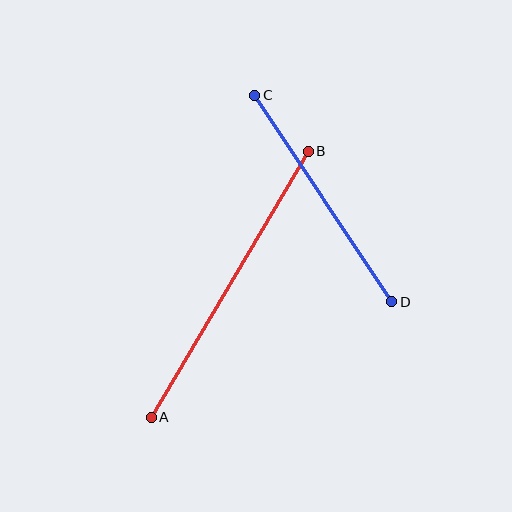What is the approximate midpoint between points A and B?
The midpoint is at approximately (230, 284) pixels.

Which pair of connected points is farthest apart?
Points A and B are farthest apart.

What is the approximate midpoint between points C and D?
The midpoint is at approximately (323, 198) pixels.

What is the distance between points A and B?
The distance is approximately 309 pixels.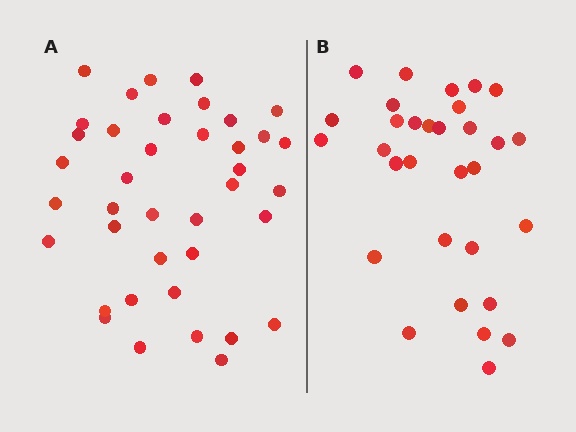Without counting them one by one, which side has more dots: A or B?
Region A (the left region) has more dots.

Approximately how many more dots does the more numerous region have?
Region A has roughly 8 or so more dots than region B.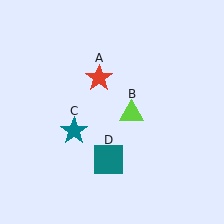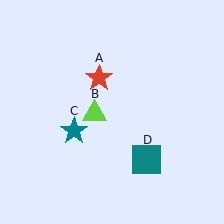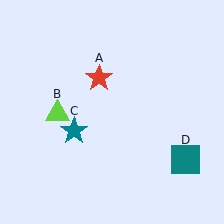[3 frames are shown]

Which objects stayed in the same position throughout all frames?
Red star (object A) and teal star (object C) remained stationary.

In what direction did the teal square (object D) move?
The teal square (object D) moved right.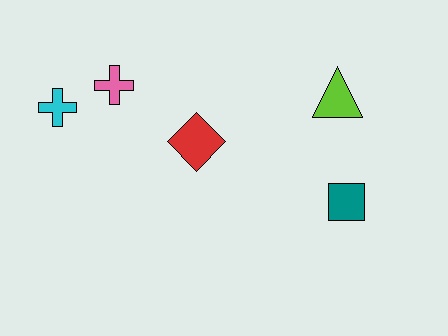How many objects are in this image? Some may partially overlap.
There are 5 objects.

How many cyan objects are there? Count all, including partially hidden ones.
There is 1 cyan object.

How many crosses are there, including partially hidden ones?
There are 2 crosses.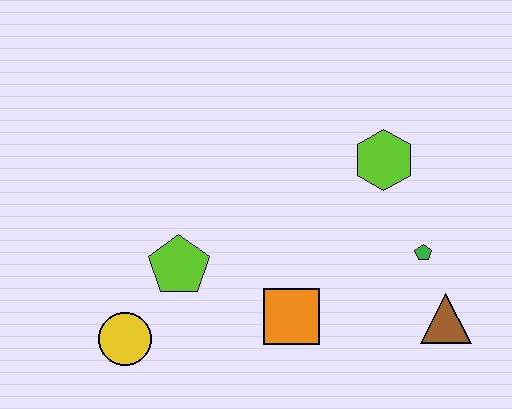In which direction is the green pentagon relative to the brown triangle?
The green pentagon is above the brown triangle.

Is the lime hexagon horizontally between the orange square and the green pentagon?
Yes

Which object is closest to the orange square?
The lime pentagon is closest to the orange square.